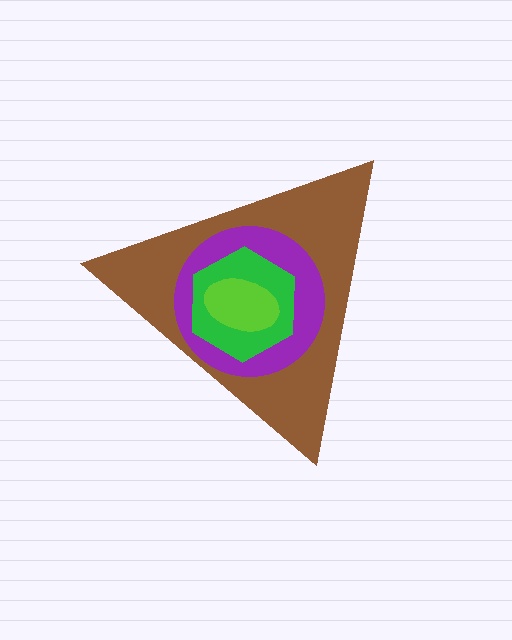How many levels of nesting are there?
4.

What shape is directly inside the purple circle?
The green hexagon.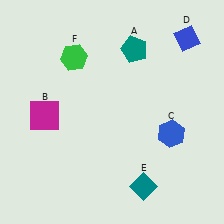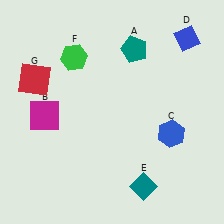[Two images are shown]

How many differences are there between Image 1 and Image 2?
There is 1 difference between the two images.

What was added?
A red square (G) was added in Image 2.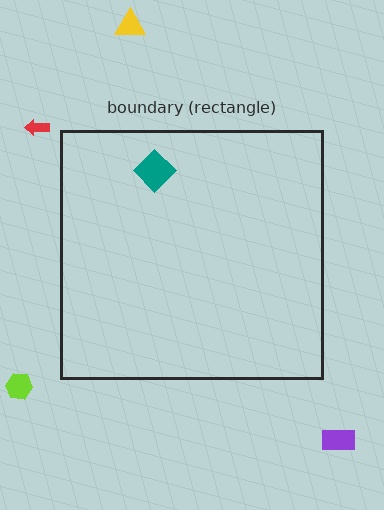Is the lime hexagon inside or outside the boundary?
Outside.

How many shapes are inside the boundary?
1 inside, 4 outside.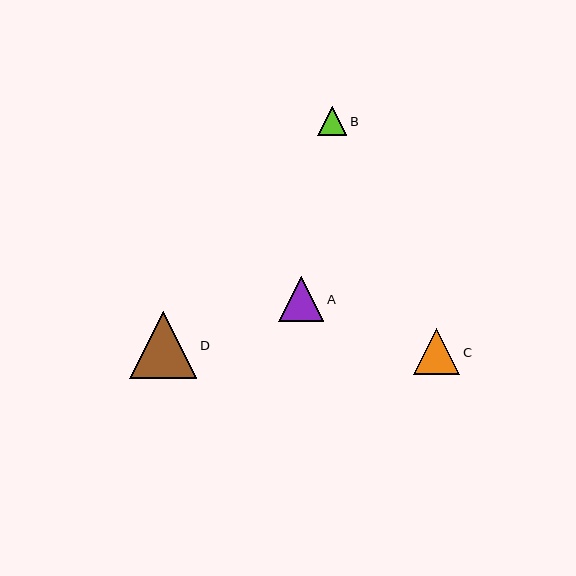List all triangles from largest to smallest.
From largest to smallest: D, C, A, B.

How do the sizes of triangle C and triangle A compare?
Triangle C and triangle A are approximately the same size.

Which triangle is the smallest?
Triangle B is the smallest with a size of approximately 29 pixels.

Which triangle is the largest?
Triangle D is the largest with a size of approximately 67 pixels.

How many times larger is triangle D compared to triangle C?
Triangle D is approximately 1.4 times the size of triangle C.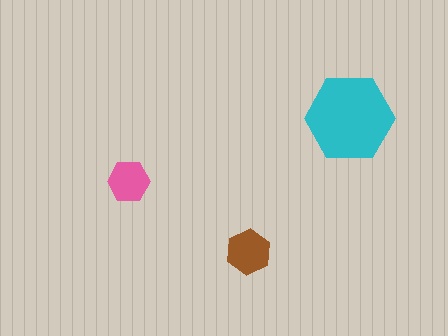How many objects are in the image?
There are 3 objects in the image.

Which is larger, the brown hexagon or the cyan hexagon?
The cyan one.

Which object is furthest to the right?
The cyan hexagon is rightmost.